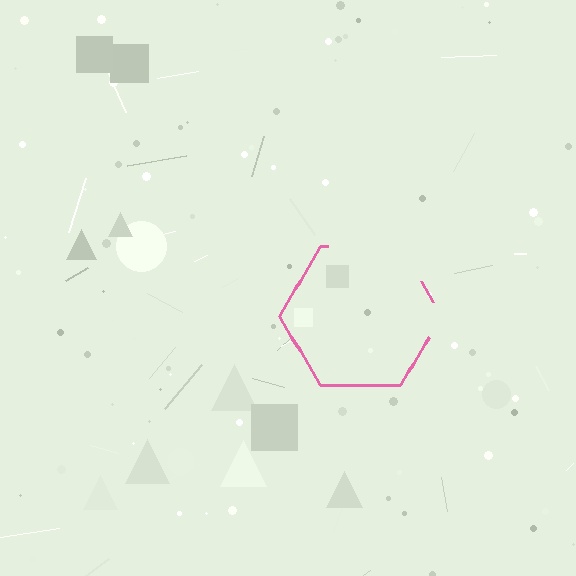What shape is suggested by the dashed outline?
The dashed outline suggests a hexagon.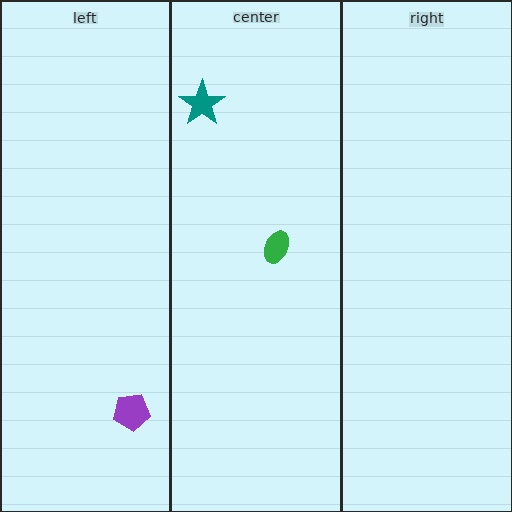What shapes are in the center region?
The green ellipse, the teal star.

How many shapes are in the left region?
1.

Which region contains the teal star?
The center region.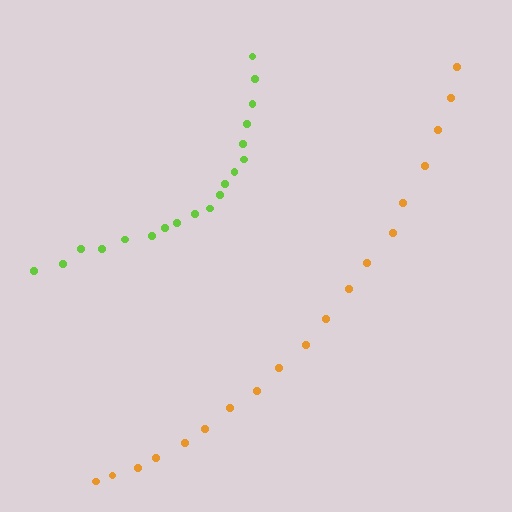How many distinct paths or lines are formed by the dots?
There are 2 distinct paths.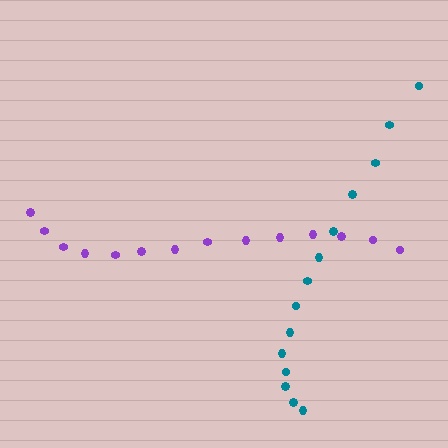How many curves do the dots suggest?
There are 2 distinct paths.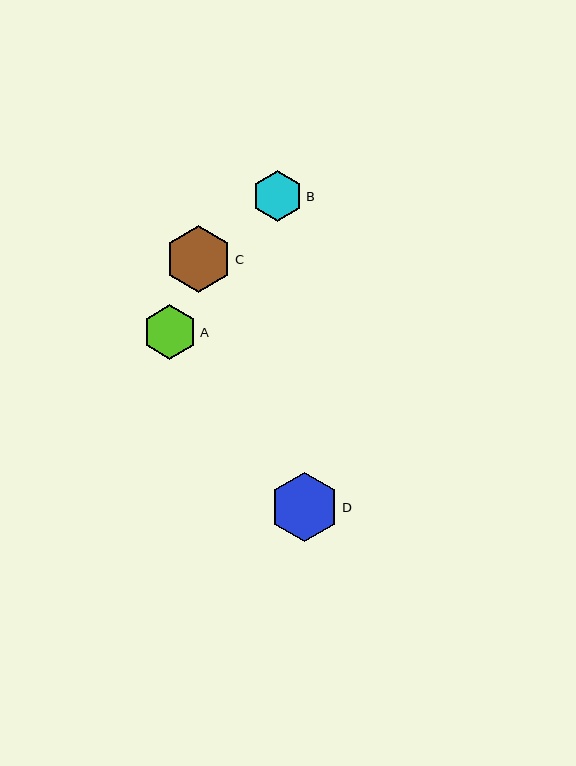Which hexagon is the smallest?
Hexagon B is the smallest with a size of approximately 52 pixels.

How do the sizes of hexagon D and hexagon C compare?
Hexagon D and hexagon C are approximately the same size.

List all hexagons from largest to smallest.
From largest to smallest: D, C, A, B.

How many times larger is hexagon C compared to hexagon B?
Hexagon C is approximately 1.3 times the size of hexagon B.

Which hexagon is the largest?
Hexagon D is the largest with a size of approximately 69 pixels.